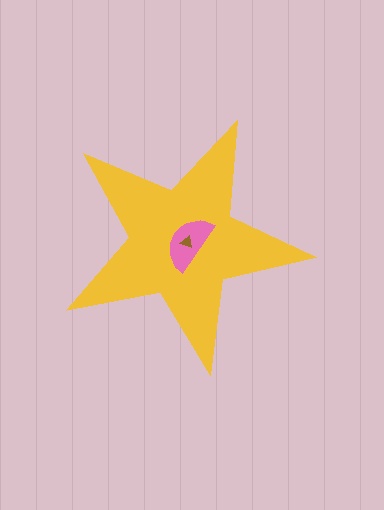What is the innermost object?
The brown triangle.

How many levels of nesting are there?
3.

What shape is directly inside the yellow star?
The pink semicircle.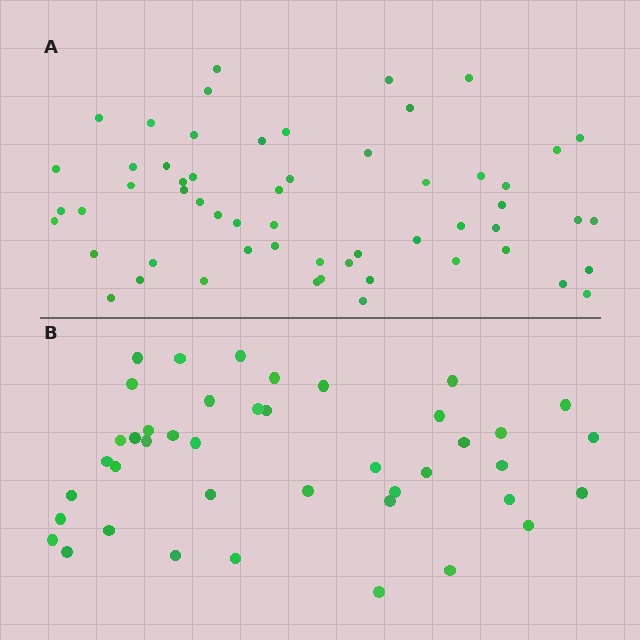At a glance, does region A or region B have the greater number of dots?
Region A (the top region) has more dots.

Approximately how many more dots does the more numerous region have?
Region A has approximately 15 more dots than region B.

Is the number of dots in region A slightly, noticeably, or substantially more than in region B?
Region A has noticeably more, but not dramatically so. The ratio is roughly 1.4 to 1.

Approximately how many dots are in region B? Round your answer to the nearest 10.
About 40 dots. (The exact count is 42, which rounds to 40.)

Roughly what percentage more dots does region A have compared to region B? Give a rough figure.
About 35% more.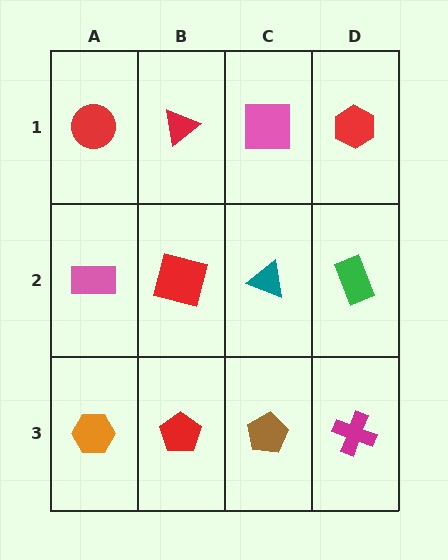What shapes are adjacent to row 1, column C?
A teal triangle (row 2, column C), a red triangle (row 1, column B), a red hexagon (row 1, column D).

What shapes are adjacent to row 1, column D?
A green rectangle (row 2, column D), a pink square (row 1, column C).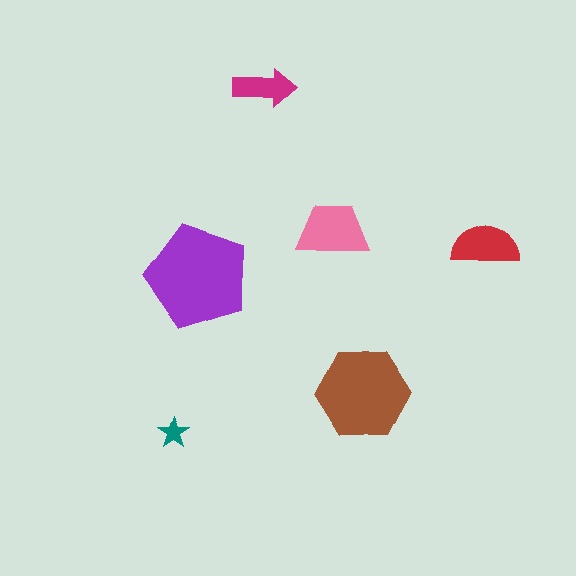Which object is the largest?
The purple pentagon.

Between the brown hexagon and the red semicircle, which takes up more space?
The brown hexagon.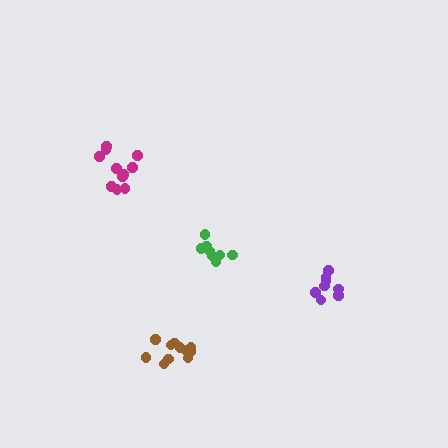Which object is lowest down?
The brown cluster is bottommost.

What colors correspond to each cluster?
The clusters are colored: brown, magenta, green, purple.